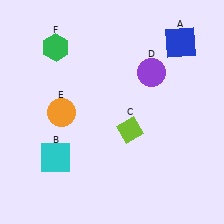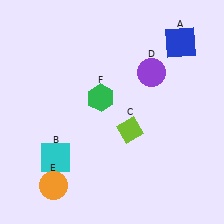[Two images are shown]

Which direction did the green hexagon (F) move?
The green hexagon (F) moved down.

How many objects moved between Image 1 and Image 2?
2 objects moved between the two images.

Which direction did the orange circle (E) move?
The orange circle (E) moved down.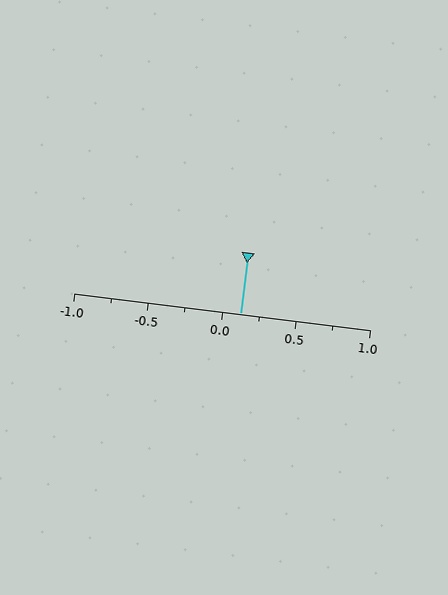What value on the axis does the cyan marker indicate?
The marker indicates approximately 0.12.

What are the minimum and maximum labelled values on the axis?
The axis runs from -1.0 to 1.0.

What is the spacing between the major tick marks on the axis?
The major ticks are spaced 0.5 apart.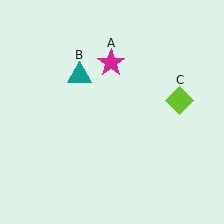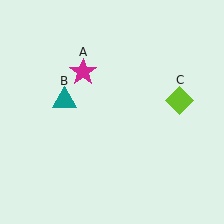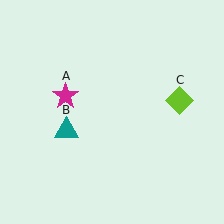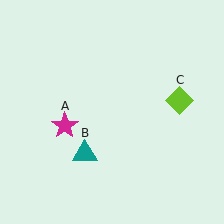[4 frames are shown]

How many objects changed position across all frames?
2 objects changed position: magenta star (object A), teal triangle (object B).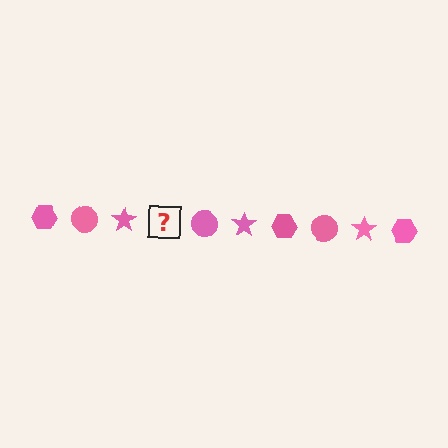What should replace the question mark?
The question mark should be replaced with a pink hexagon.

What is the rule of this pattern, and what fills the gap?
The rule is that the pattern cycles through hexagon, circle, star shapes in pink. The gap should be filled with a pink hexagon.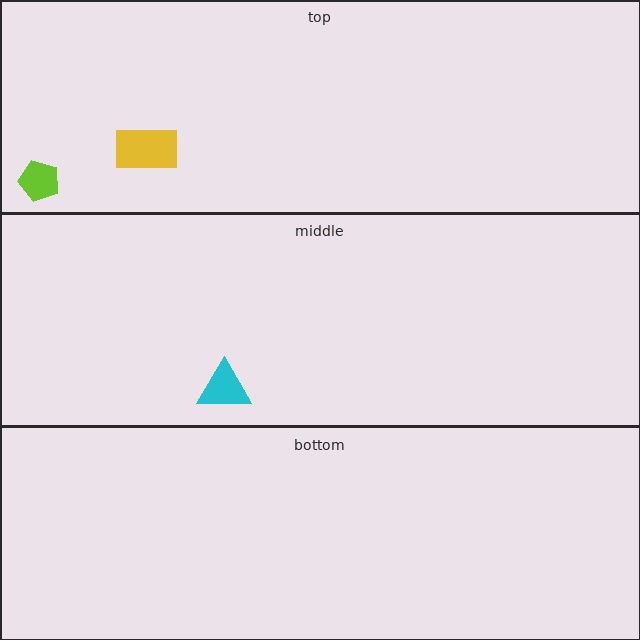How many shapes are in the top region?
2.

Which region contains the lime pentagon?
The top region.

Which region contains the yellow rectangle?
The top region.